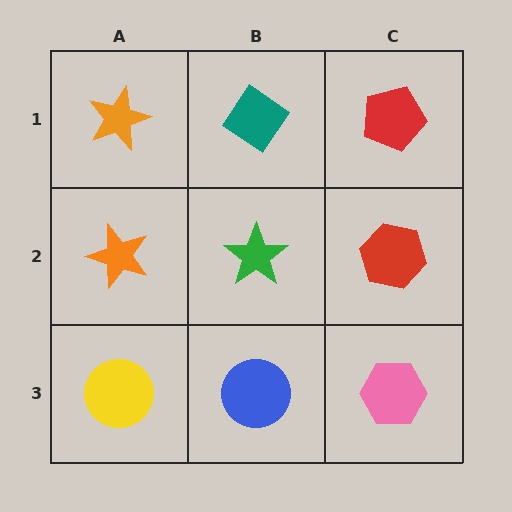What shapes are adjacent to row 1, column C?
A red hexagon (row 2, column C), a teal diamond (row 1, column B).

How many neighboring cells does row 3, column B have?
3.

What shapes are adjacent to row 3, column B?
A green star (row 2, column B), a yellow circle (row 3, column A), a pink hexagon (row 3, column C).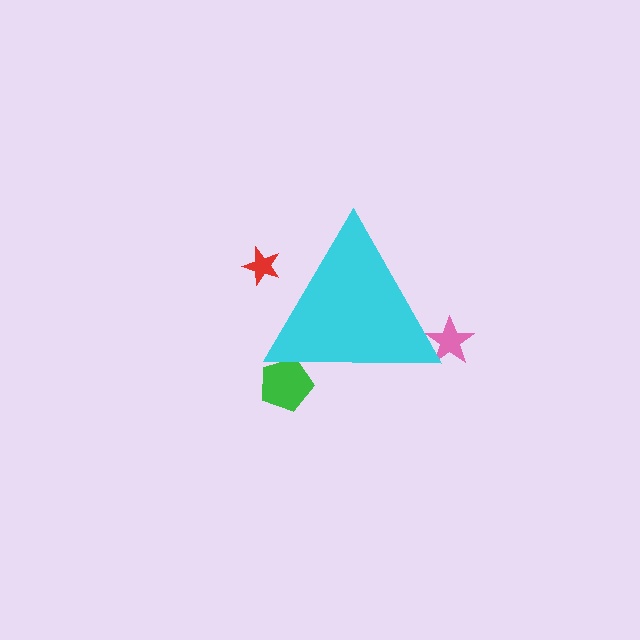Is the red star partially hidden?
Yes, the red star is partially hidden behind the cyan triangle.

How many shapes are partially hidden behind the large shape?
3 shapes are partially hidden.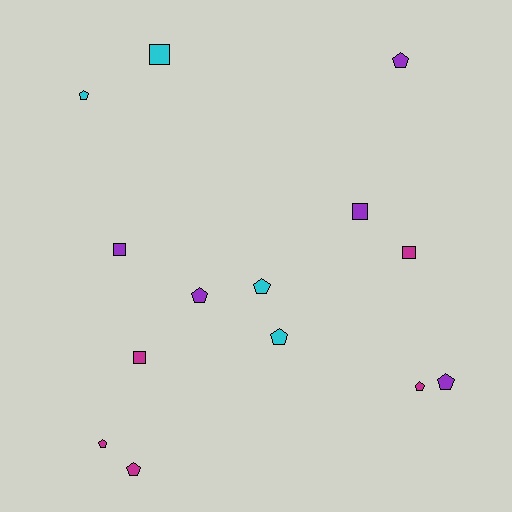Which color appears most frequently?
Magenta, with 5 objects.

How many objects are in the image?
There are 14 objects.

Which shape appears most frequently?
Pentagon, with 9 objects.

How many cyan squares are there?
There is 1 cyan square.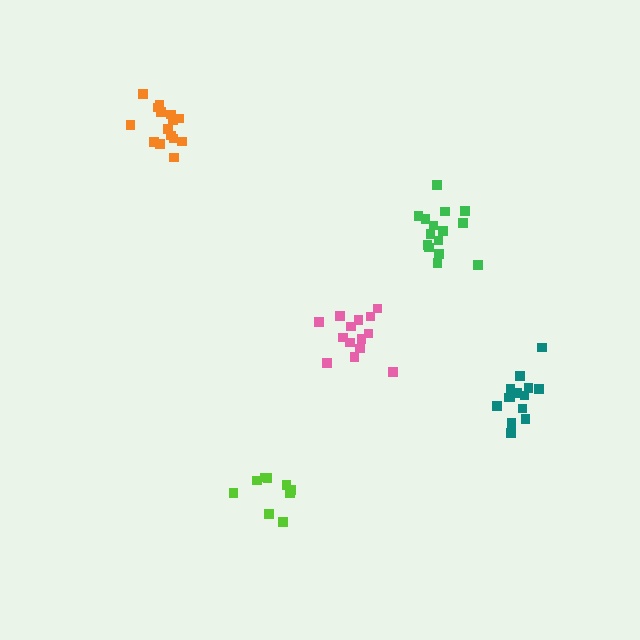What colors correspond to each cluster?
The clusters are colored: pink, teal, green, orange, lime.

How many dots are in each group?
Group 1: 14 dots, Group 2: 14 dots, Group 3: 15 dots, Group 4: 15 dots, Group 5: 9 dots (67 total).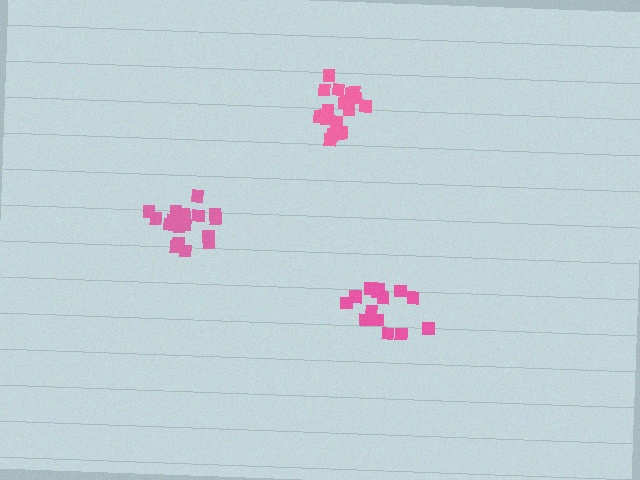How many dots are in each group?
Group 1: 19 dots, Group 2: 14 dots, Group 3: 20 dots (53 total).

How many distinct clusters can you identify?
There are 3 distinct clusters.